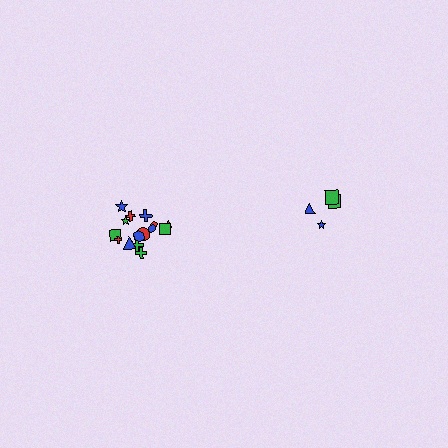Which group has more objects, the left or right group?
The left group.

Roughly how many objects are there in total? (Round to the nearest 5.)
Roughly 20 objects in total.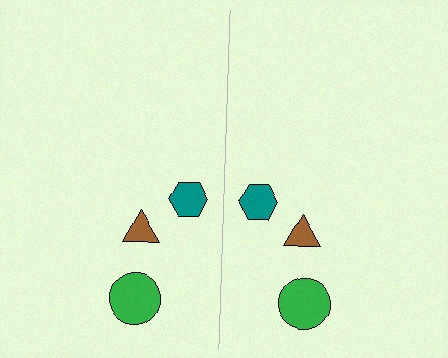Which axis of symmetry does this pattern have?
The pattern has a vertical axis of symmetry running through the center of the image.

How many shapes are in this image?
There are 6 shapes in this image.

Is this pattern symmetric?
Yes, this pattern has bilateral (reflection) symmetry.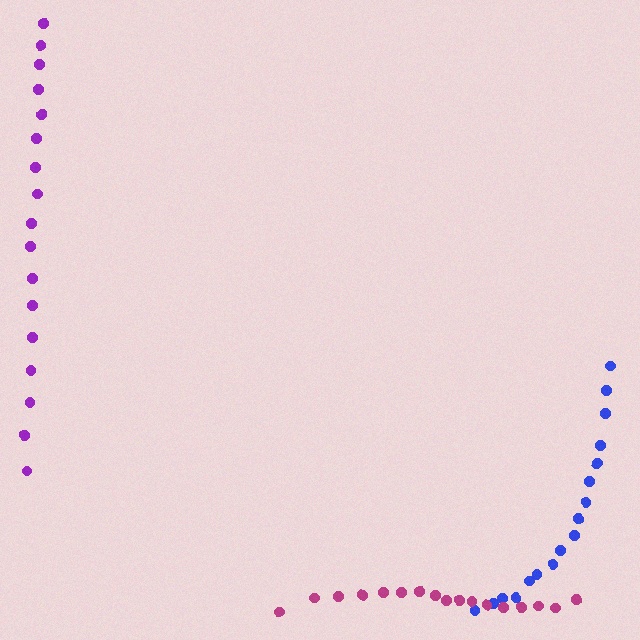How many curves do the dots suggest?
There are 3 distinct paths.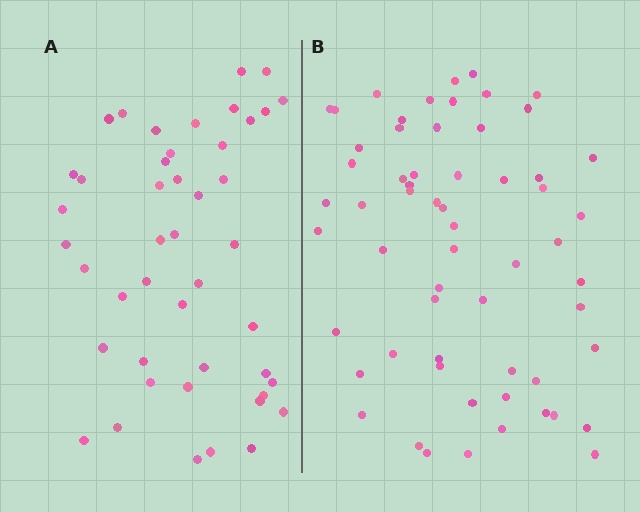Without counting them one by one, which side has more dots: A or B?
Region B (the right region) has more dots.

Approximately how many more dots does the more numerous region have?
Region B has approximately 15 more dots than region A.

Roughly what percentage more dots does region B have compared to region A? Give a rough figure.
About 35% more.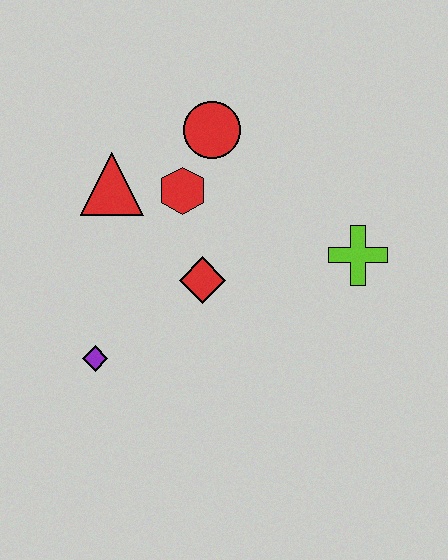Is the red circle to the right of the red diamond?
Yes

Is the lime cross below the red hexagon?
Yes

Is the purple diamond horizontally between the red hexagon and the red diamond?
No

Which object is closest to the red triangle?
The red hexagon is closest to the red triangle.